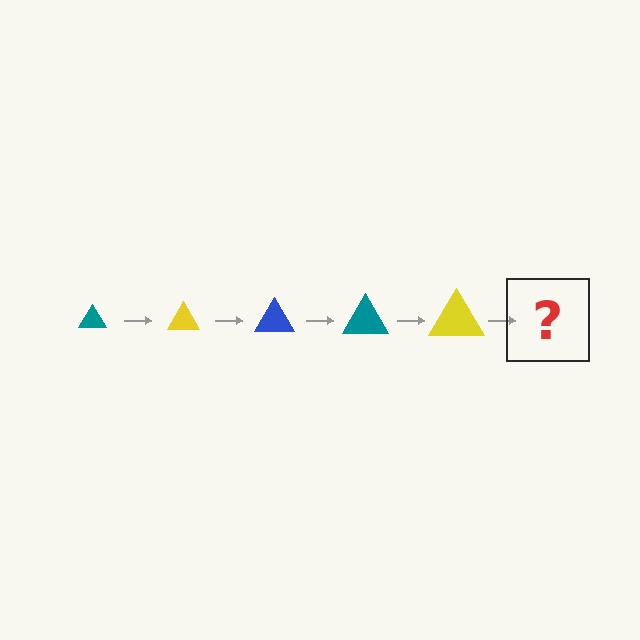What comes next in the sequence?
The next element should be a blue triangle, larger than the previous one.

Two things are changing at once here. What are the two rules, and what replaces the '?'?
The two rules are that the triangle grows larger each step and the color cycles through teal, yellow, and blue. The '?' should be a blue triangle, larger than the previous one.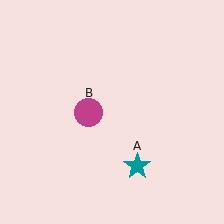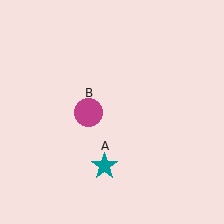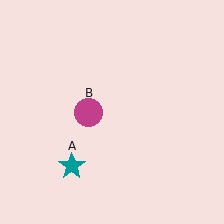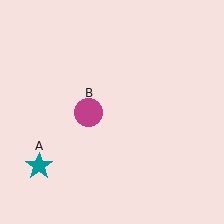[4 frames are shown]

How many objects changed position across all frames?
1 object changed position: teal star (object A).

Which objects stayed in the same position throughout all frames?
Magenta circle (object B) remained stationary.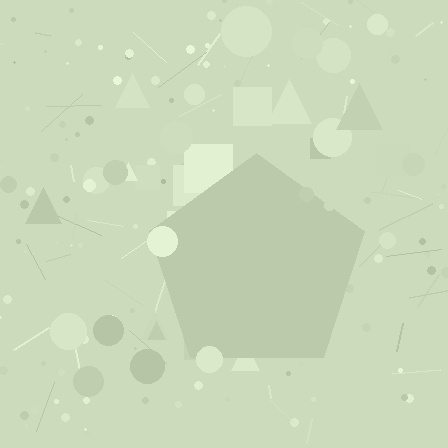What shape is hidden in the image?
A pentagon is hidden in the image.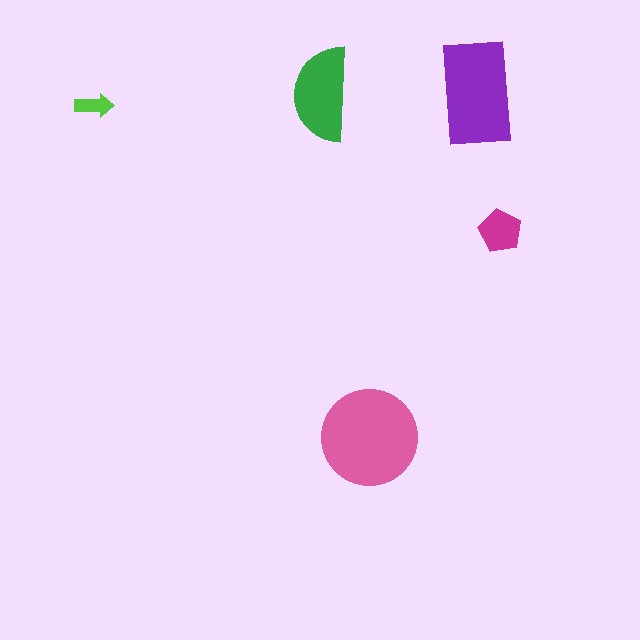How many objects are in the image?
There are 5 objects in the image.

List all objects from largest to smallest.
The pink circle, the purple rectangle, the green semicircle, the magenta pentagon, the lime arrow.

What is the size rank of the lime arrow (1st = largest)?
5th.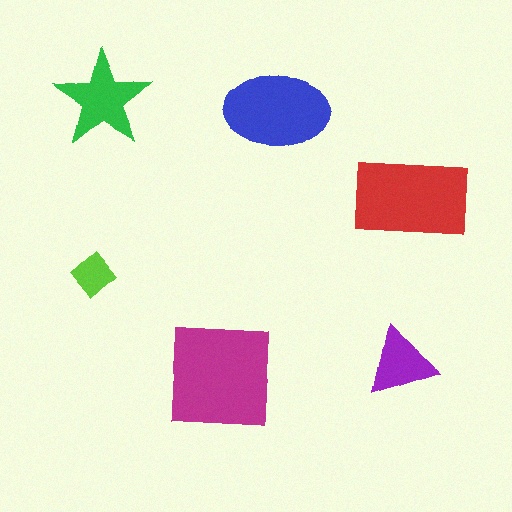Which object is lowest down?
The magenta square is bottommost.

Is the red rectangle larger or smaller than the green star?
Larger.